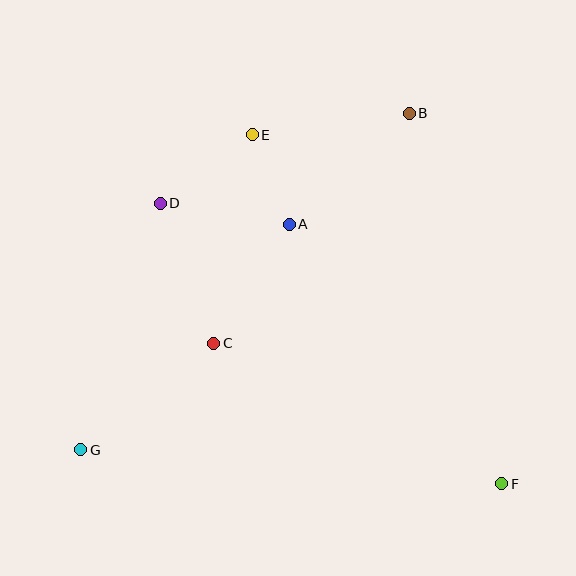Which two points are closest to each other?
Points A and E are closest to each other.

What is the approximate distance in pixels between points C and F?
The distance between C and F is approximately 320 pixels.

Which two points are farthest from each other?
Points B and G are farthest from each other.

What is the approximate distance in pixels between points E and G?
The distance between E and G is approximately 359 pixels.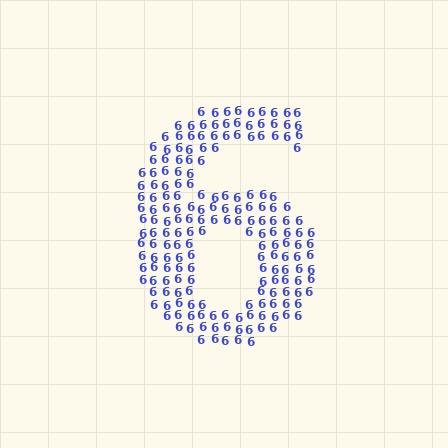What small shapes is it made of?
It is made of small digit 6's.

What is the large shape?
The large shape is the digit 6.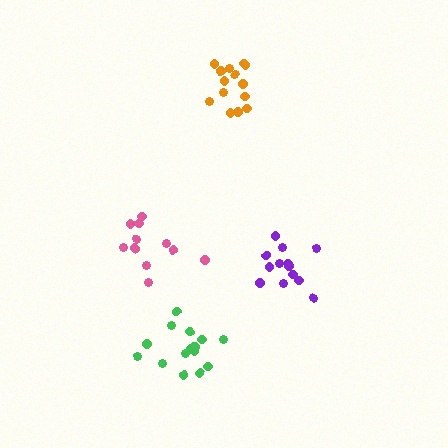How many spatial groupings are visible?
There are 4 spatial groupings.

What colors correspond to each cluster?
The clusters are colored: orange, green, pink, purple.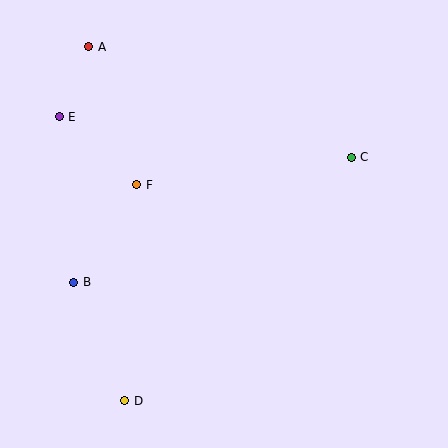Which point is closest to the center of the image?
Point F at (137, 185) is closest to the center.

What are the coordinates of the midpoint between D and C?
The midpoint between D and C is at (238, 279).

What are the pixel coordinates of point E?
Point E is at (59, 117).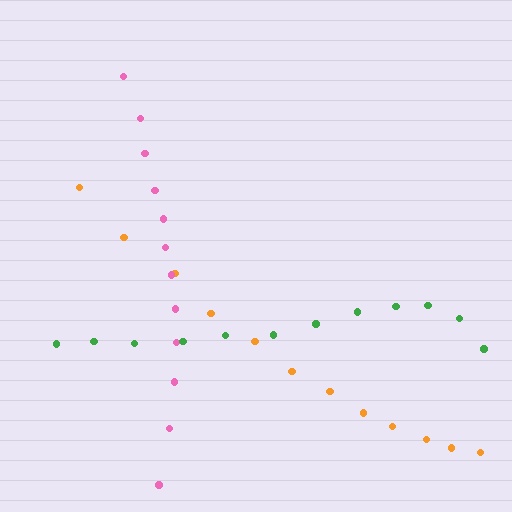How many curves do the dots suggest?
There are 3 distinct paths.